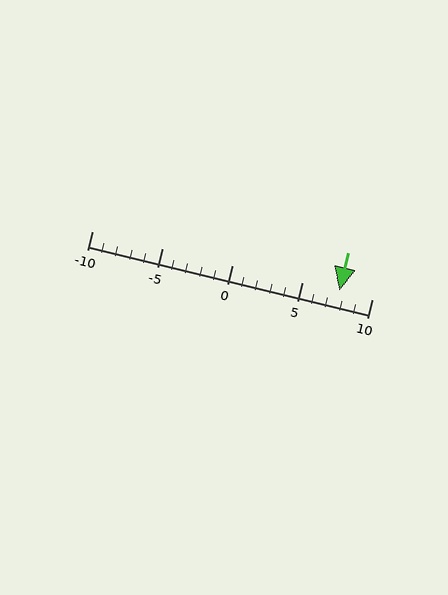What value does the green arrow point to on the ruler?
The green arrow points to approximately 8.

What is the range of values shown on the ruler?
The ruler shows values from -10 to 10.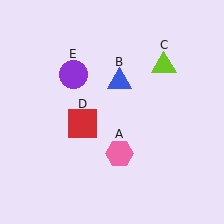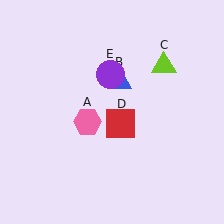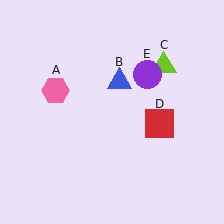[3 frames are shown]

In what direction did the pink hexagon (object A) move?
The pink hexagon (object A) moved up and to the left.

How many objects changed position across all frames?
3 objects changed position: pink hexagon (object A), red square (object D), purple circle (object E).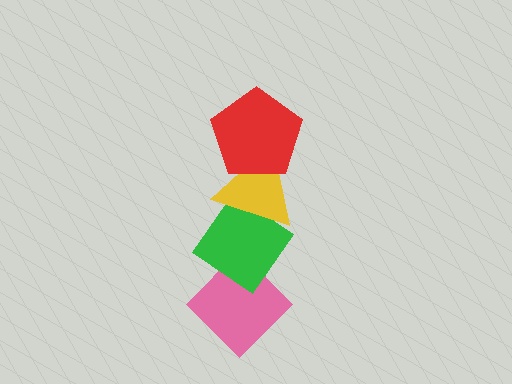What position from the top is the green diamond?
The green diamond is 3rd from the top.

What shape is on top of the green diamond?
The yellow triangle is on top of the green diamond.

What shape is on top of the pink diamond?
The green diamond is on top of the pink diamond.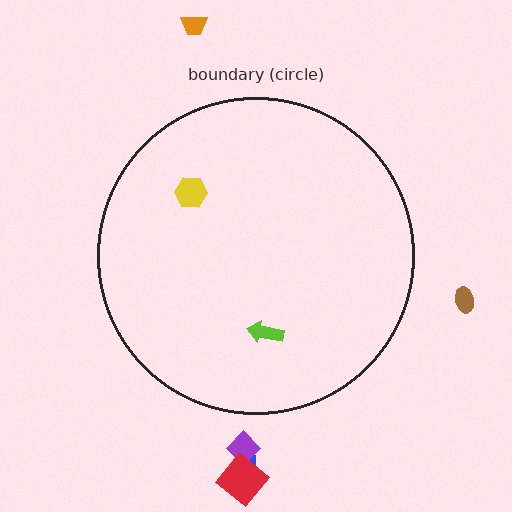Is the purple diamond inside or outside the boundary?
Outside.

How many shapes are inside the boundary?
2 inside, 5 outside.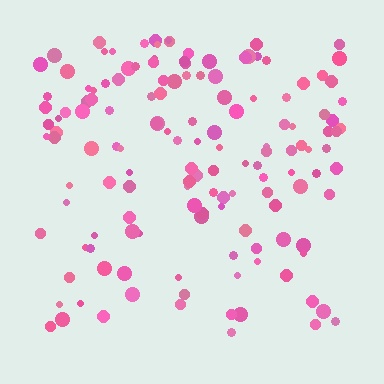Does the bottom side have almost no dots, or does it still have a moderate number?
Still a moderate number, just noticeably fewer than the top.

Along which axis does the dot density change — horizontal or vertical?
Vertical.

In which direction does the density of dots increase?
From bottom to top, with the top side densest.